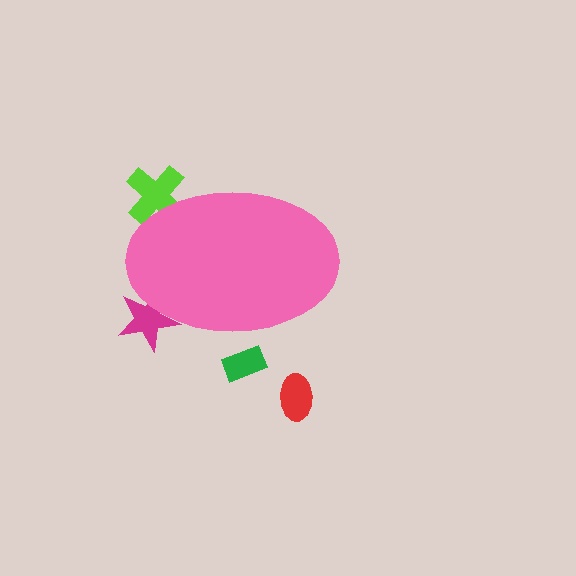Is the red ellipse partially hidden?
No, the red ellipse is fully visible.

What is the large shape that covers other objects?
A pink ellipse.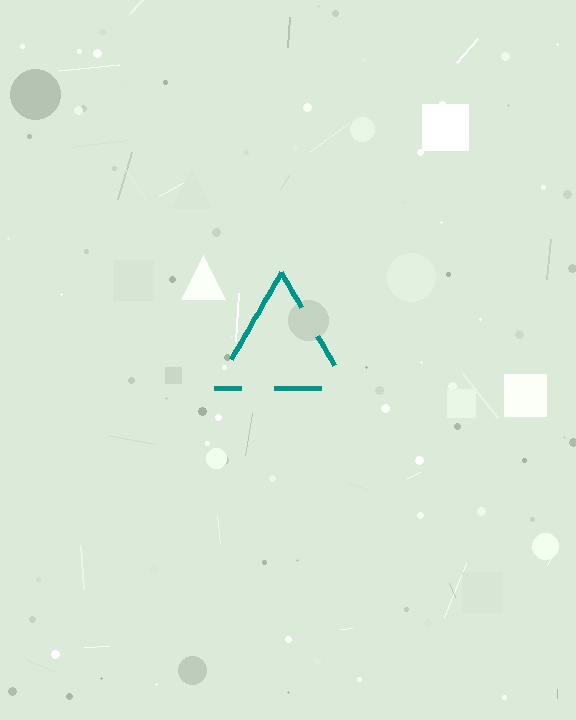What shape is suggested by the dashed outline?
The dashed outline suggests a triangle.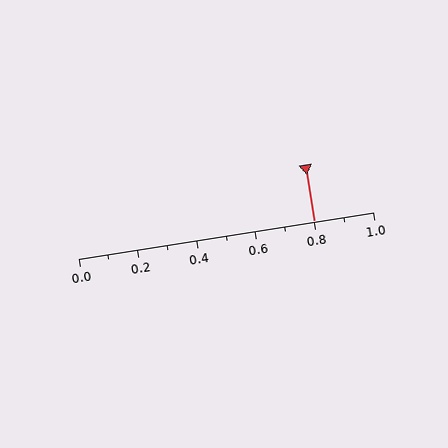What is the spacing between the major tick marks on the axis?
The major ticks are spaced 0.2 apart.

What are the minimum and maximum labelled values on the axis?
The axis runs from 0.0 to 1.0.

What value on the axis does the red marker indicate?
The marker indicates approximately 0.8.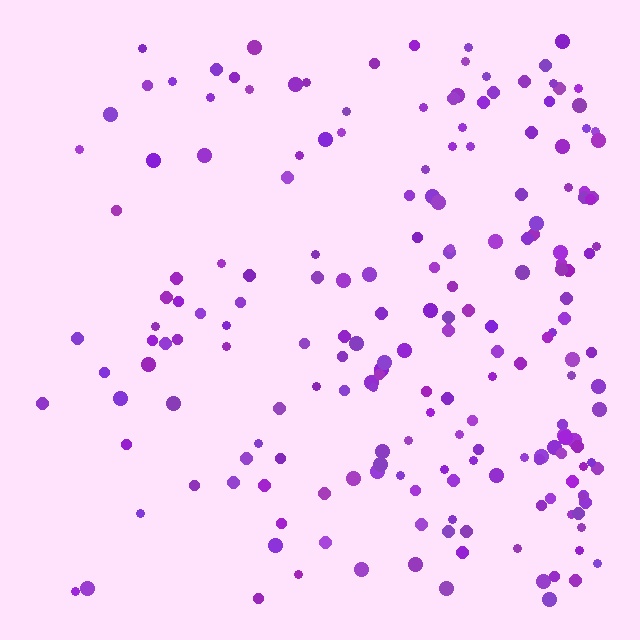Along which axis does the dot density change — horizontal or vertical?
Horizontal.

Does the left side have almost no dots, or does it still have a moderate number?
Still a moderate number, just noticeably fewer than the right.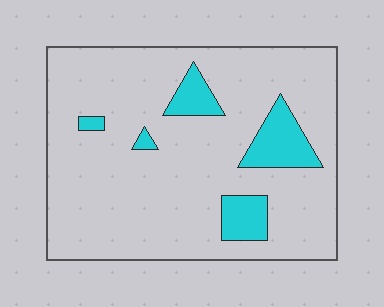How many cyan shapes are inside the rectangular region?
5.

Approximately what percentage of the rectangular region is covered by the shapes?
Approximately 15%.